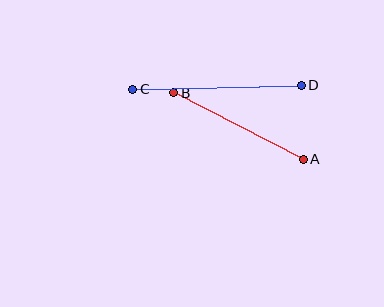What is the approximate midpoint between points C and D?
The midpoint is at approximately (217, 87) pixels.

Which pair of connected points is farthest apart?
Points C and D are farthest apart.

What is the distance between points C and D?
The distance is approximately 169 pixels.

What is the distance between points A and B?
The distance is approximately 146 pixels.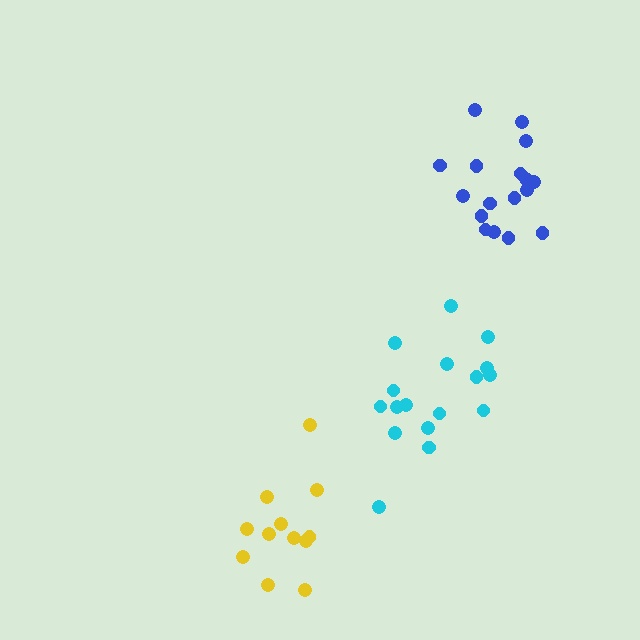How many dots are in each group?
Group 1: 17 dots, Group 2: 12 dots, Group 3: 17 dots (46 total).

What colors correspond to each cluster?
The clusters are colored: blue, yellow, cyan.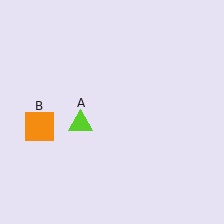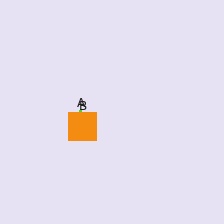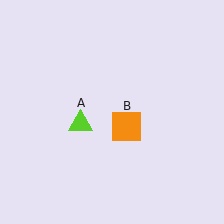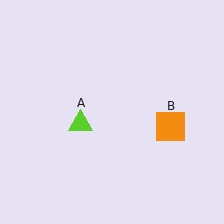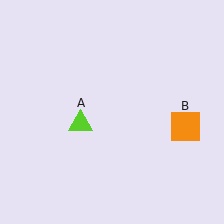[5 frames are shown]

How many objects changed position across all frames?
1 object changed position: orange square (object B).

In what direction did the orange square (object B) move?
The orange square (object B) moved right.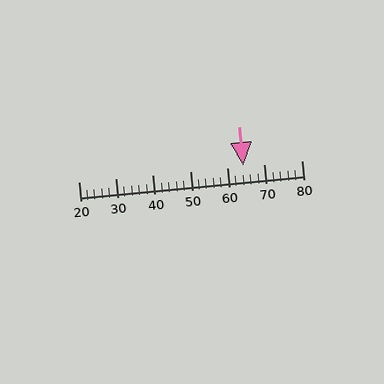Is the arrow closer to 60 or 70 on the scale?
The arrow is closer to 60.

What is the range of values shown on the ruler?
The ruler shows values from 20 to 80.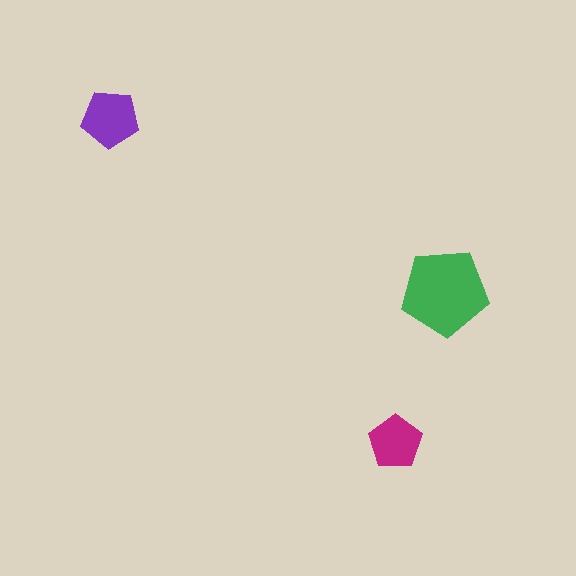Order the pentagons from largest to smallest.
the green one, the purple one, the magenta one.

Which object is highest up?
The purple pentagon is topmost.